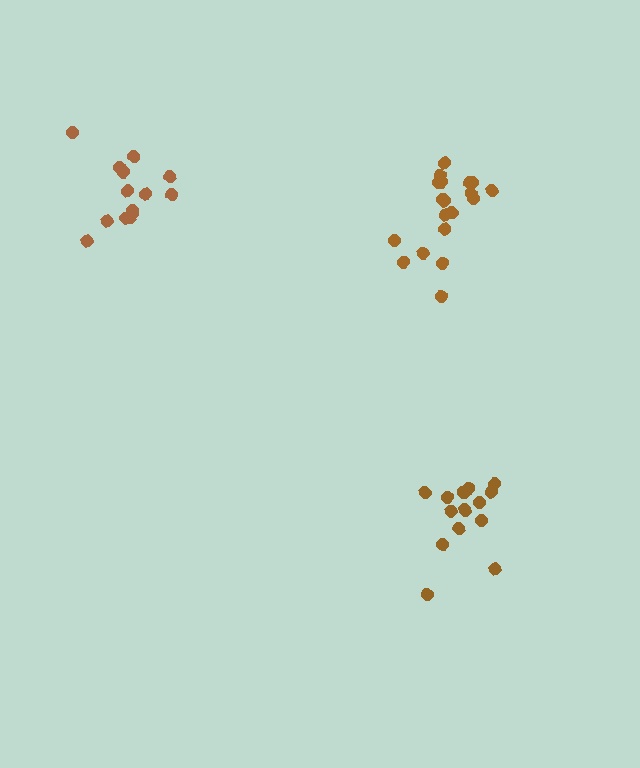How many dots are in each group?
Group 1: 14 dots, Group 2: 19 dots, Group 3: 15 dots (48 total).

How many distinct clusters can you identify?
There are 3 distinct clusters.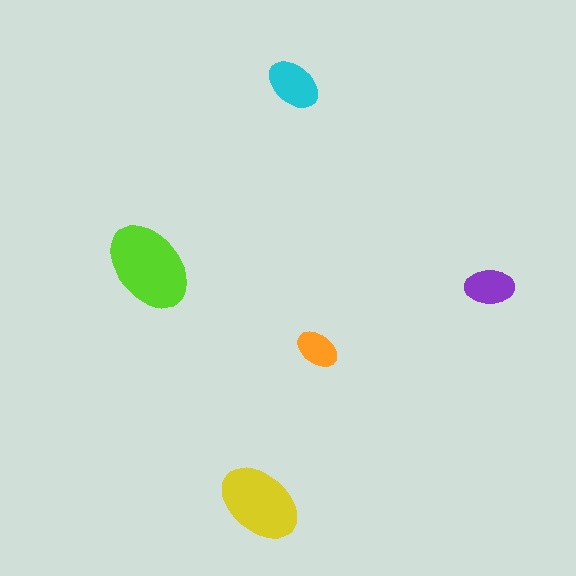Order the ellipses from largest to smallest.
the lime one, the yellow one, the cyan one, the purple one, the orange one.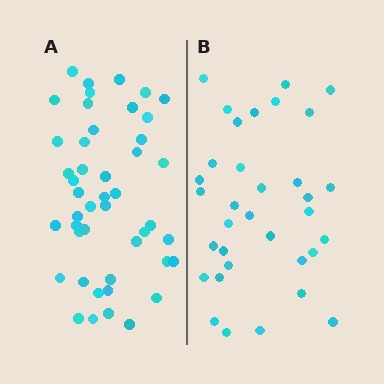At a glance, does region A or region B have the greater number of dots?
Region A (the left region) has more dots.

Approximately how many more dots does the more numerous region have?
Region A has roughly 12 or so more dots than region B.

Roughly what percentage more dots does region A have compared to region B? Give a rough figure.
About 35% more.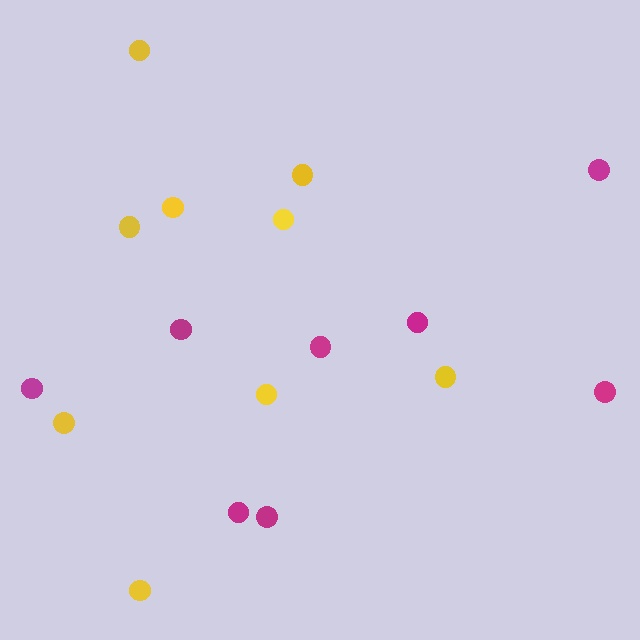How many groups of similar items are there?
There are 2 groups: one group of magenta circles (8) and one group of yellow circles (9).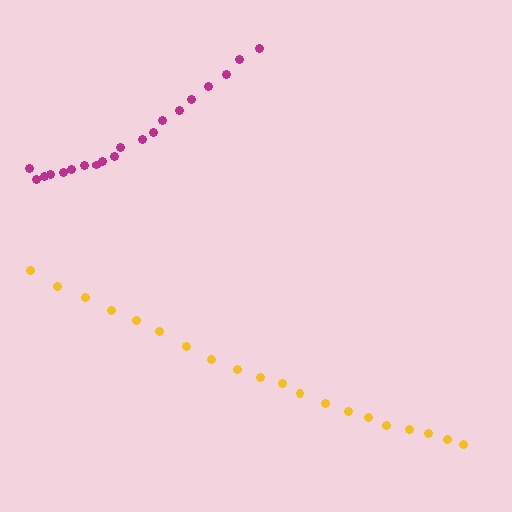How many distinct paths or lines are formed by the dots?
There are 2 distinct paths.